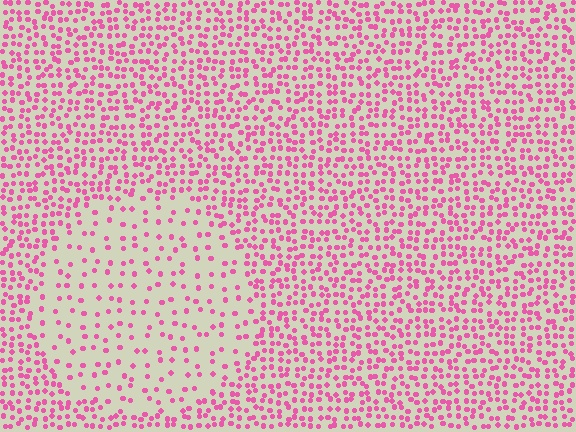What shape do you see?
I see a circle.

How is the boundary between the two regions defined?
The boundary is defined by a change in element density (approximately 2.5x ratio). All elements are the same color, size, and shape.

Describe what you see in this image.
The image contains small pink elements arranged at two different densities. A circle-shaped region is visible where the elements are less densely packed than the surrounding area.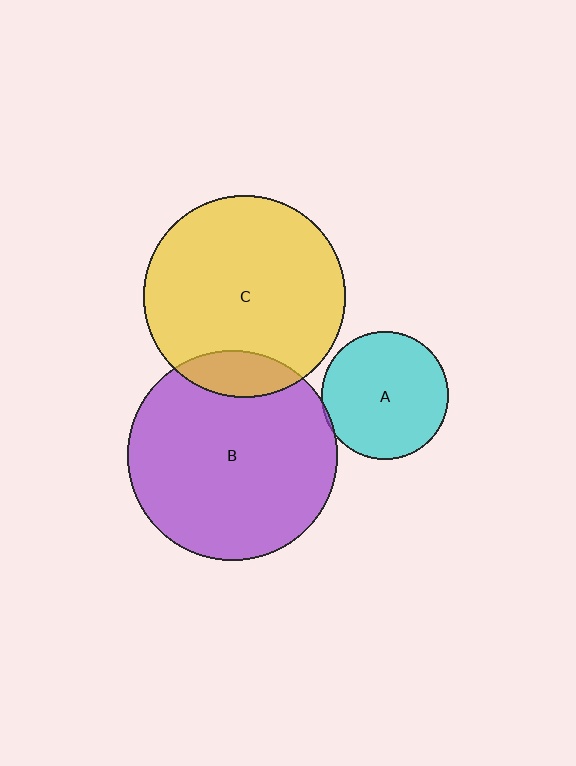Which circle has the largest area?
Circle B (purple).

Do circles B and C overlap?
Yes.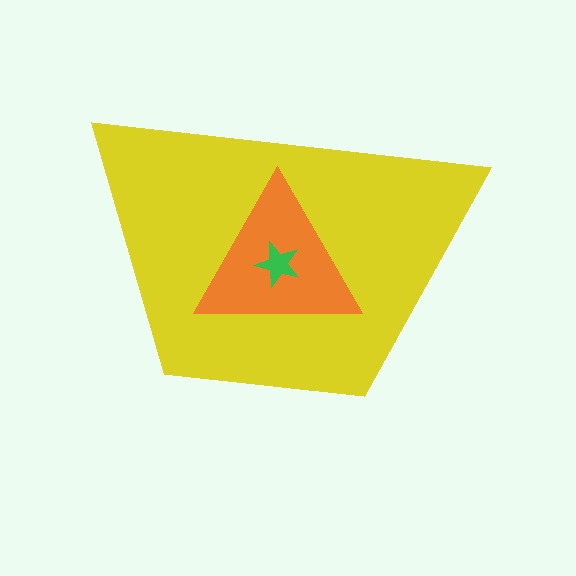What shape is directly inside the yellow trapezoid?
The orange triangle.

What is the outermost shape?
The yellow trapezoid.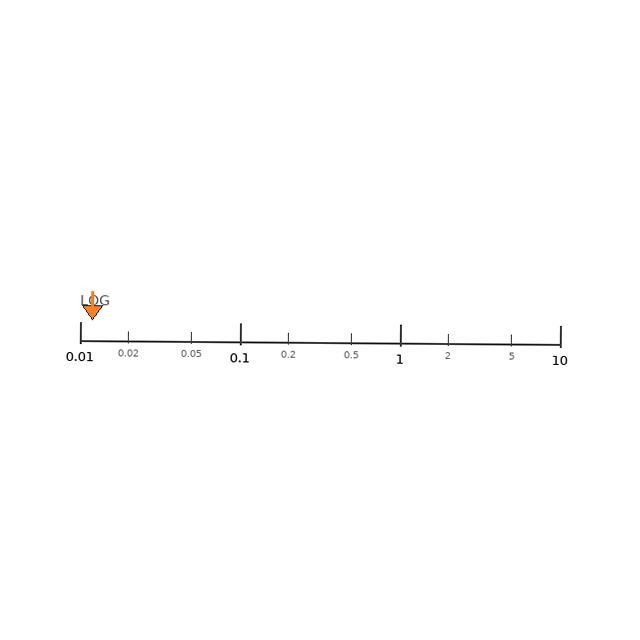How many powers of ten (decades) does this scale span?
The scale spans 3 decades, from 0.01 to 10.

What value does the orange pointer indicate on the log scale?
The pointer indicates approximately 0.012.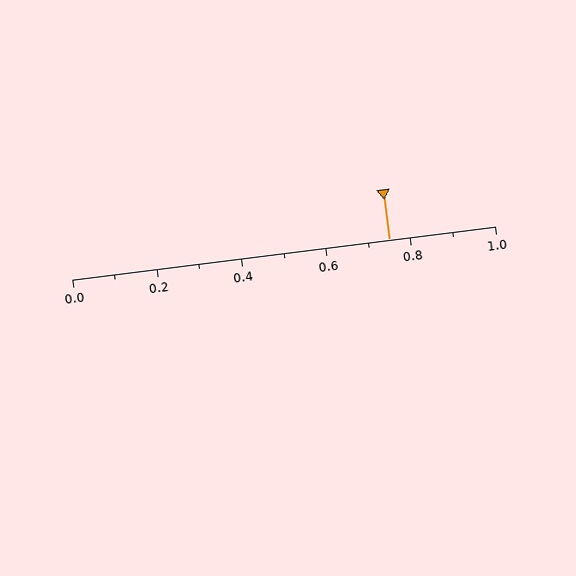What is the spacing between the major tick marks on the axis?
The major ticks are spaced 0.2 apart.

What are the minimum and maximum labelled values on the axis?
The axis runs from 0.0 to 1.0.